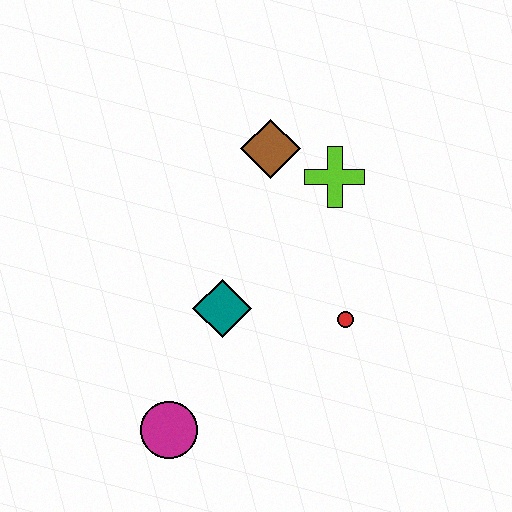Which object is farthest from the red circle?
The magenta circle is farthest from the red circle.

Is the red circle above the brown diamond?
No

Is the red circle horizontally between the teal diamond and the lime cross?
No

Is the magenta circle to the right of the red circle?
No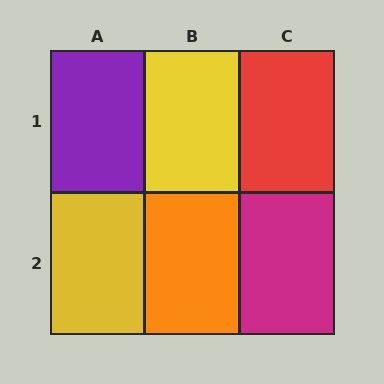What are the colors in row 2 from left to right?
Yellow, orange, magenta.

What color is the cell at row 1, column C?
Red.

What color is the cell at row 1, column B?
Yellow.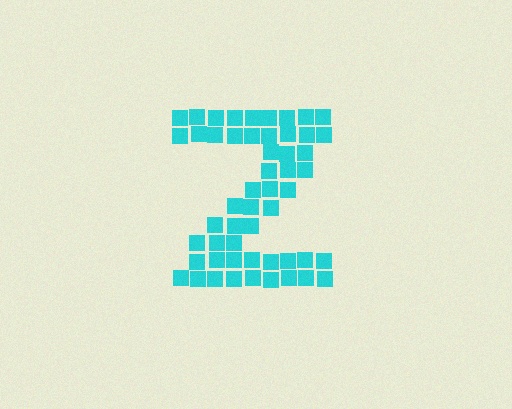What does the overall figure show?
The overall figure shows the letter Z.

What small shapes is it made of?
It is made of small squares.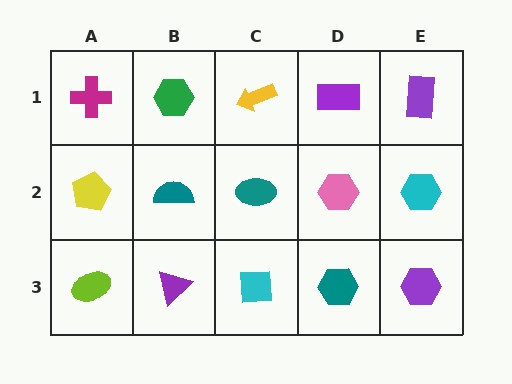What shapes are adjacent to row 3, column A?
A yellow pentagon (row 2, column A), a purple triangle (row 3, column B).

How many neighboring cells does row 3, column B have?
3.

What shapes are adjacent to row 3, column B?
A teal semicircle (row 2, column B), a lime ellipse (row 3, column A), a cyan square (row 3, column C).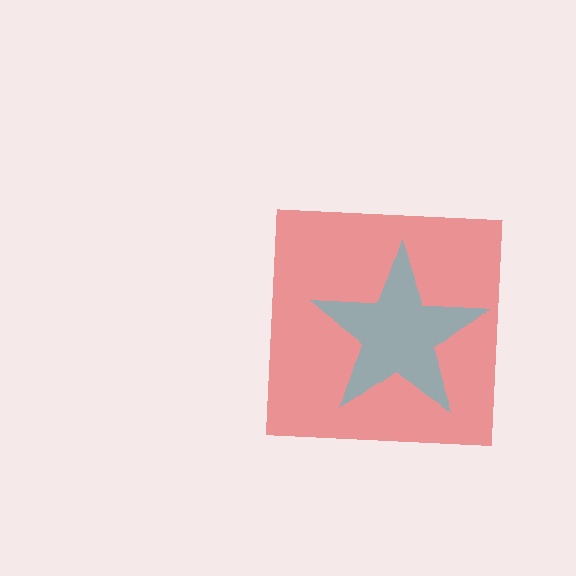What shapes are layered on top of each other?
The layered shapes are: a red square, a cyan star.